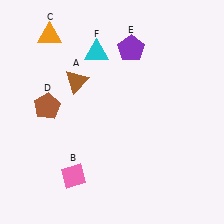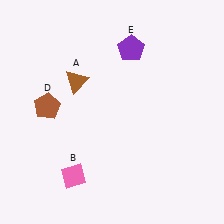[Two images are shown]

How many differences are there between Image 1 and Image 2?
There are 2 differences between the two images.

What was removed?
The cyan triangle (F), the orange triangle (C) were removed in Image 2.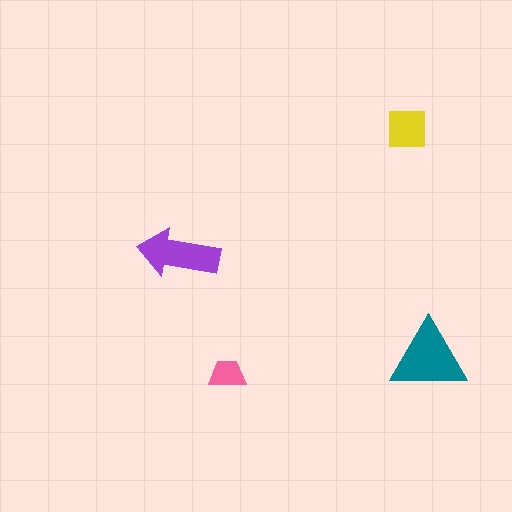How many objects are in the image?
There are 4 objects in the image.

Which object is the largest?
The teal triangle.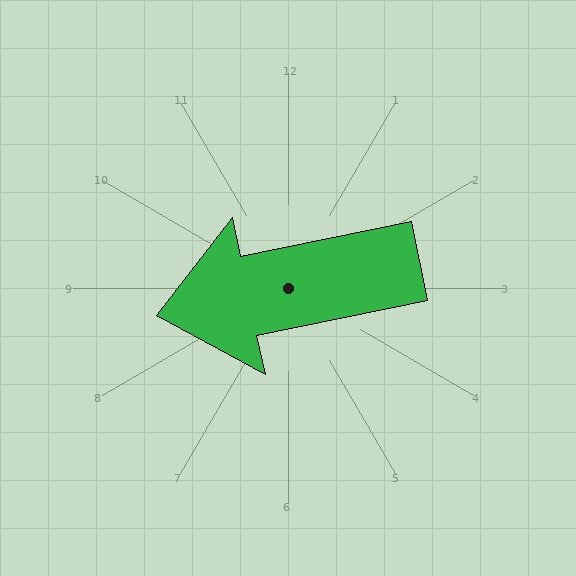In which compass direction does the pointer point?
West.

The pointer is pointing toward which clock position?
Roughly 9 o'clock.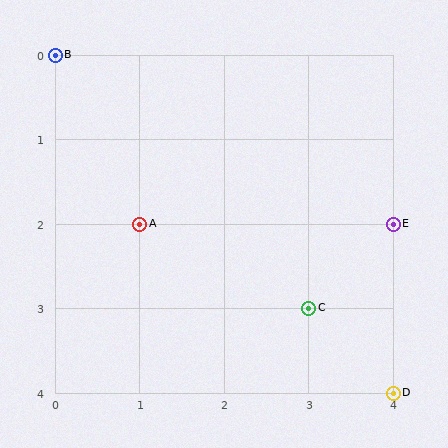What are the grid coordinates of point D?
Point D is at grid coordinates (4, 4).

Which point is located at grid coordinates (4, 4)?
Point D is at (4, 4).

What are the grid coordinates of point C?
Point C is at grid coordinates (3, 3).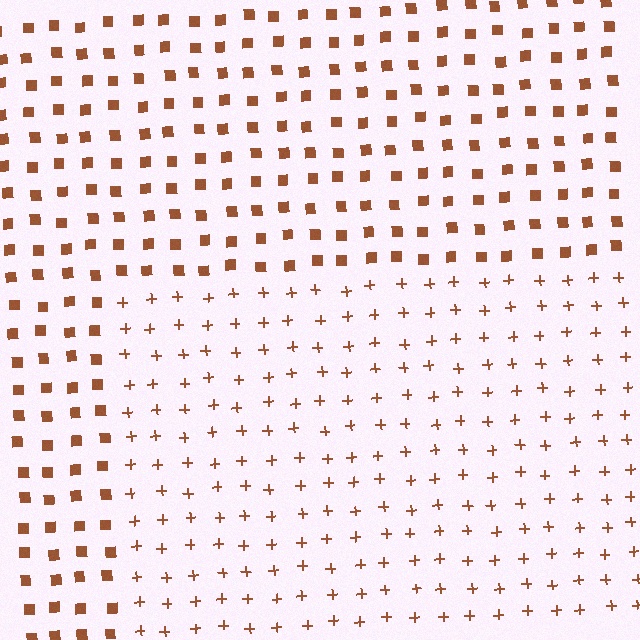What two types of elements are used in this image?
The image uses plus signs inside the rectangle region and squares outside it.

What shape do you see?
I see a rectangle.